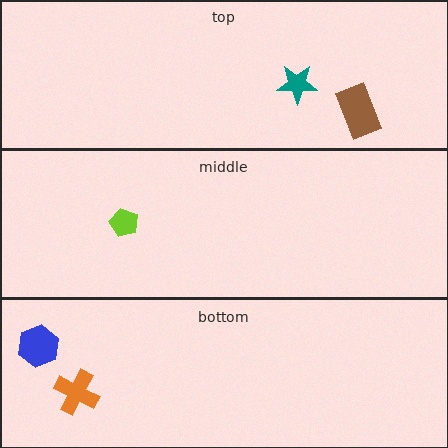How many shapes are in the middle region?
1.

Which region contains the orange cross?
The bottom region.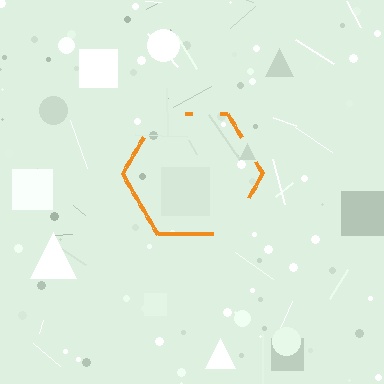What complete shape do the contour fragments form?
The contour fragments form a hexagon.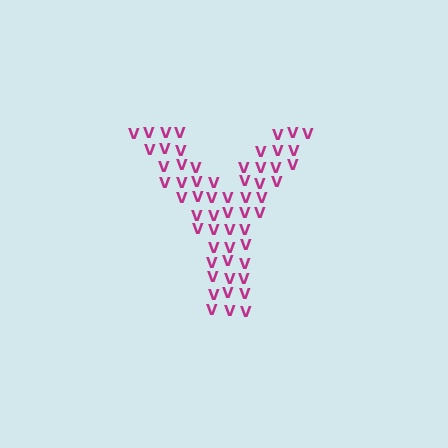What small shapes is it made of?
It is made of small letter V's.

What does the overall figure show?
The overall figure shows the letter Y.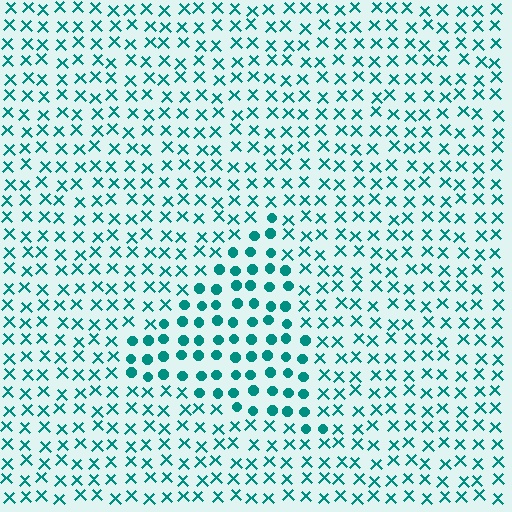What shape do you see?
I see a triangle.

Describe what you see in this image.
The image is filled with small teal elements arranged in a uniform grid. A triangle-shaped region contains circles, while the surrounding area contains X marks. The boundary is defined purely by the change in element shape.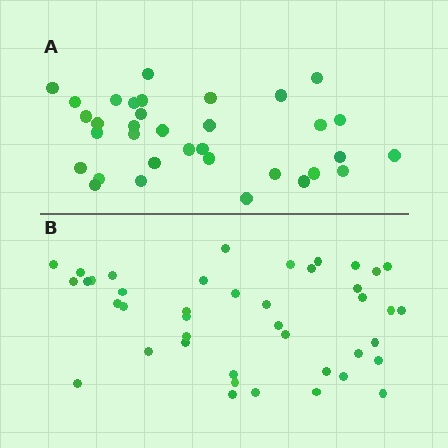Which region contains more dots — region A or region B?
Region B (the bottom region) has more dots.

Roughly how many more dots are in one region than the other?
Region B has roughly 8 or so more dots than region A.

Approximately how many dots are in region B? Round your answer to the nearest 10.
About 40 dots. (The exact count is 42, which rounds to 40.)